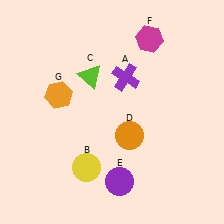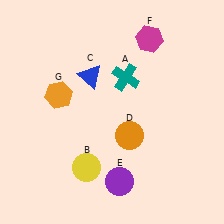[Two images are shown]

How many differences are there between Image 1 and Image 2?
There are 2 differences between the two images.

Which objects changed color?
A changed from purple to teal. C changed from lime to blue.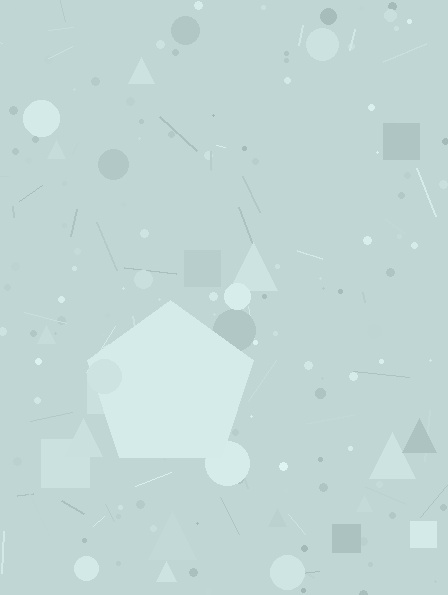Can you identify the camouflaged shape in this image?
The camouflaged shape is a pentagon.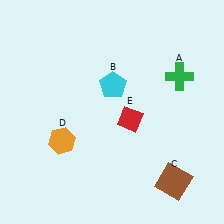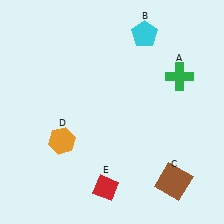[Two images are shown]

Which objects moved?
The objects that moved are: the cyan pentagon (B), the red diamond (E).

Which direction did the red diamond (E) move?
The red diamond (E) moved down.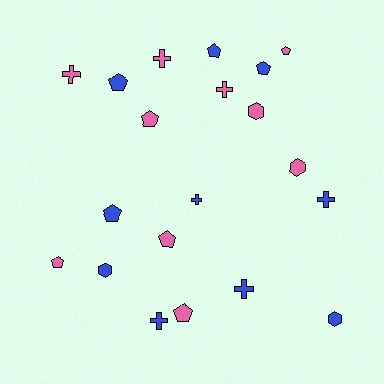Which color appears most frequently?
Pink, with 10 objects.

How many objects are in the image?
There are 20 objects.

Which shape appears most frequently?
Pentagon, with 9 objects.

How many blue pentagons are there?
There are 4 blue pentagons.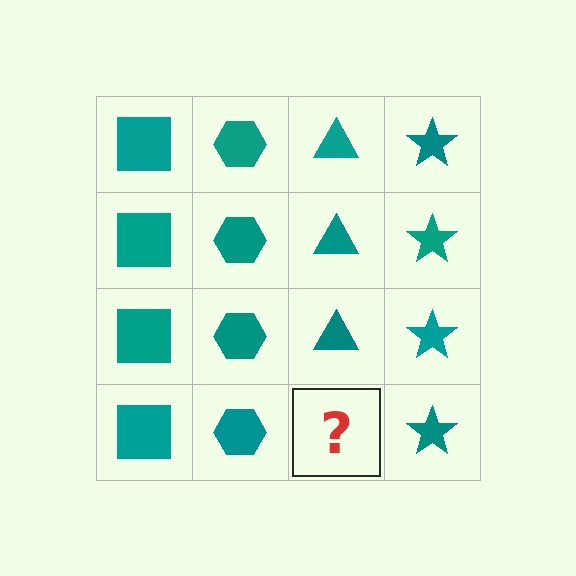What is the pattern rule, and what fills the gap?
The rule is that each column has a consistent shape. The gap should be filled with a teal triangle.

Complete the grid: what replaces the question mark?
The question mark should be replaced with a teal triangle.